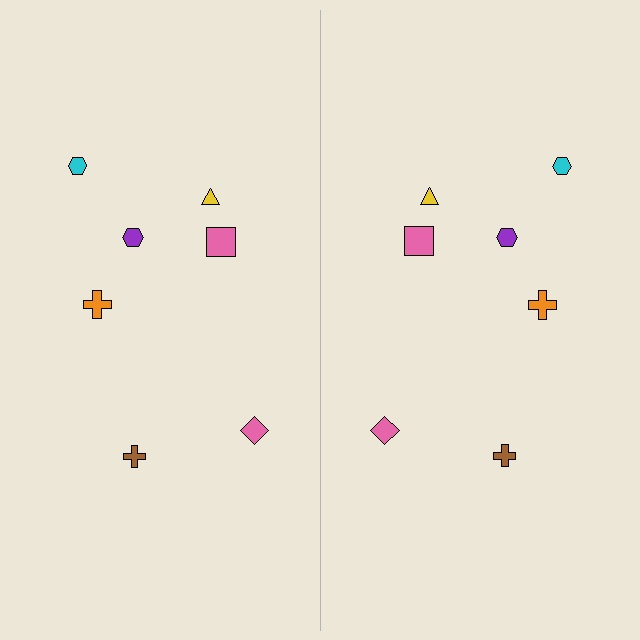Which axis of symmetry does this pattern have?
The pattern has a vertical axis of symmetry running through the center of the image.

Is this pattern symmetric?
Yes, this pattern has bilateral (reflection) symmetry.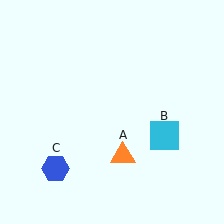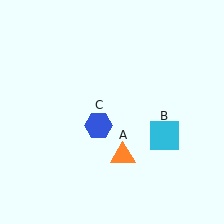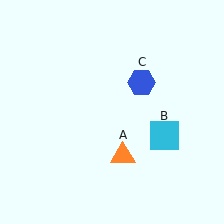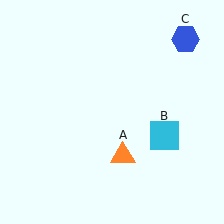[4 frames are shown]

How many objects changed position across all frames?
1 object changed position: blue hexagon (object C).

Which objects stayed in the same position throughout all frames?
Orange triangle (object A) and cyan square (object B) remained stationary.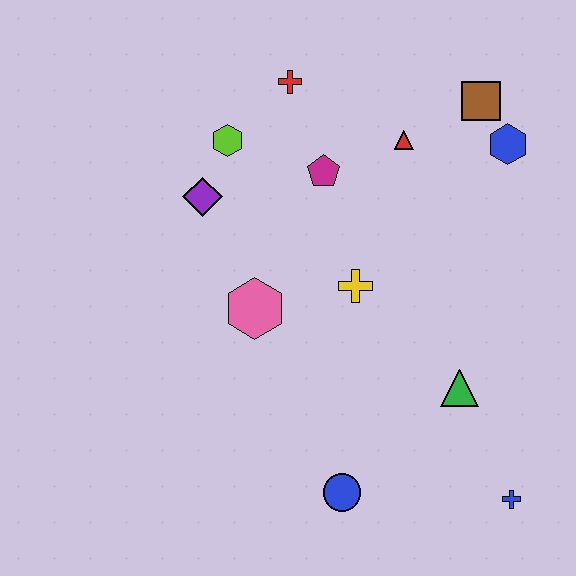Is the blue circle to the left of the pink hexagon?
No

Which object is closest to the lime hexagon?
The purple diamond is closest to the lime hexagon.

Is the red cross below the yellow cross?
No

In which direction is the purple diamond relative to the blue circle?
The purple diamond is above the blue circle.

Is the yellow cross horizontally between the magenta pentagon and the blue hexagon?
Yes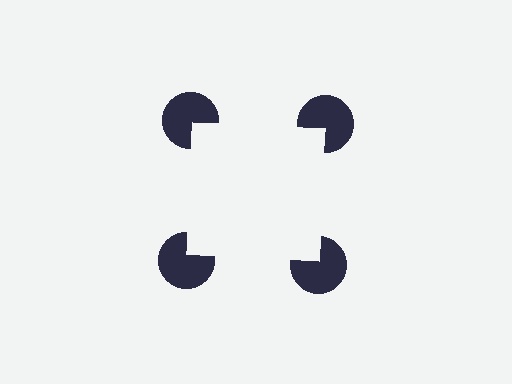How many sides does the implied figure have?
4 sides.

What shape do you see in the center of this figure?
An illusory square — its edges are inferred from the aligned wedge cuts in the pac-man discs, not physically drawn.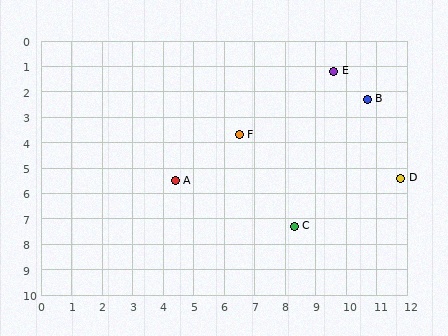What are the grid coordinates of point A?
Point A is at approximately (4.4, 5.5).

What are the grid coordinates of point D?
Point D is at approximately (11.8, 5.4).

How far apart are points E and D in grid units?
Points E and D are about 4.7 grid units apart.